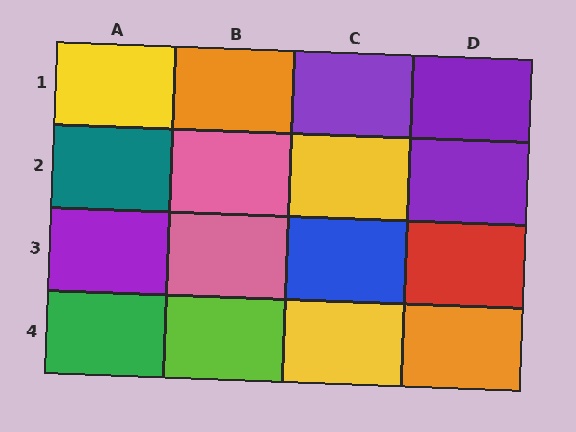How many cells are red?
1 cell is red.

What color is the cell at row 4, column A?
Green.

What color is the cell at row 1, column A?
Yellow.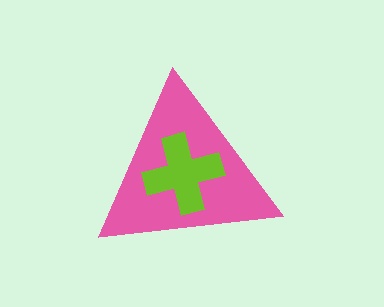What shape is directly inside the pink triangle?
The lime cross.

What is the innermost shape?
The lime cross.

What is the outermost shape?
The pink triangle.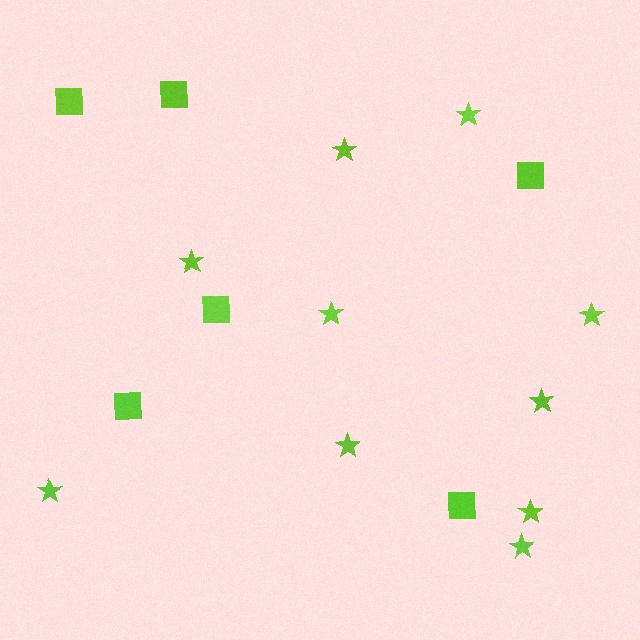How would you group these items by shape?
There are 2 groups: one group of squares (6) and one group of stars (10).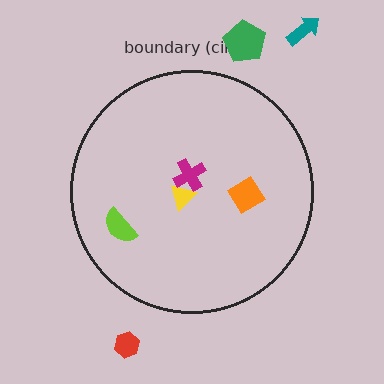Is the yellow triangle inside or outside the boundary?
Inside.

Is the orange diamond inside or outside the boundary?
Inside.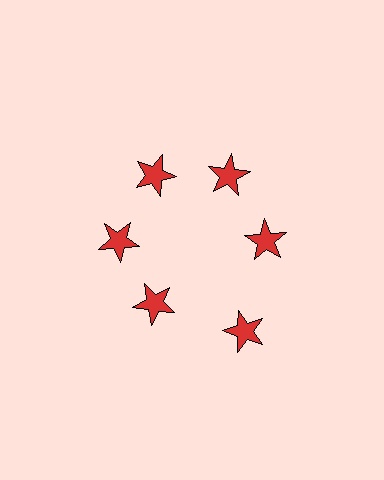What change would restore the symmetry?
The symmetry would be restored by moving it inward, back onto the ring so that all 6 stars sit at equal angles and equal distance from the center.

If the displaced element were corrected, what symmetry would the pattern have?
It would have 6-fold rotational symmetry — the pattern would map onto itself every 60 degrees.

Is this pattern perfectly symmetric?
No. The 6 red stars are arranged in a ring, but one element near the 5 o'clock position is pushed outward from the center, breaking the 6-fold rotational symmetry.